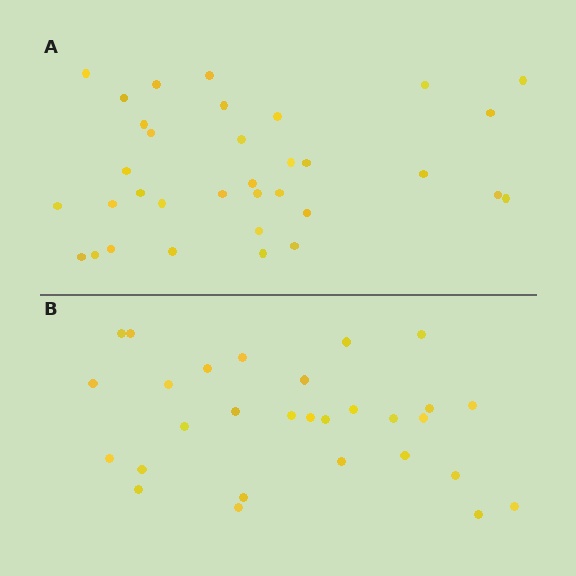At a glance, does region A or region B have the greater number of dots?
Region A (the top region) has more dots.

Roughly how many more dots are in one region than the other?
Region A has about 5 more dots than region B.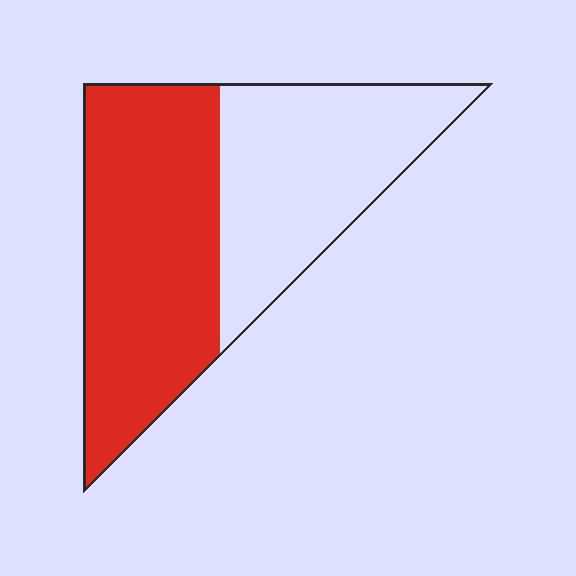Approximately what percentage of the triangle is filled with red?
Approximately 55%.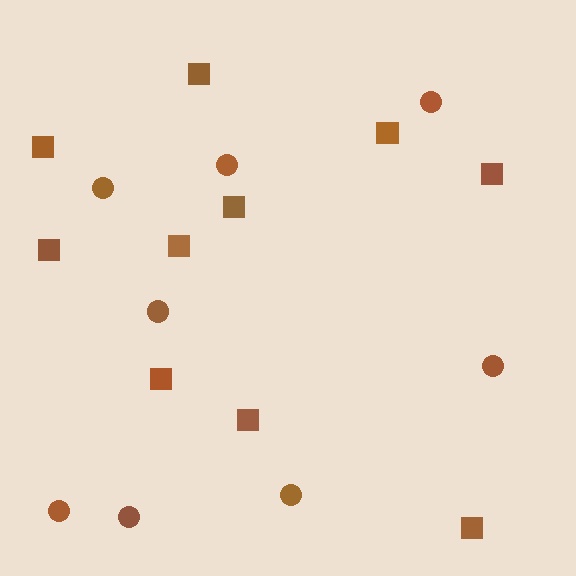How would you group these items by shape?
There are 2 groups: one group of circles (8) and one group of squares (10).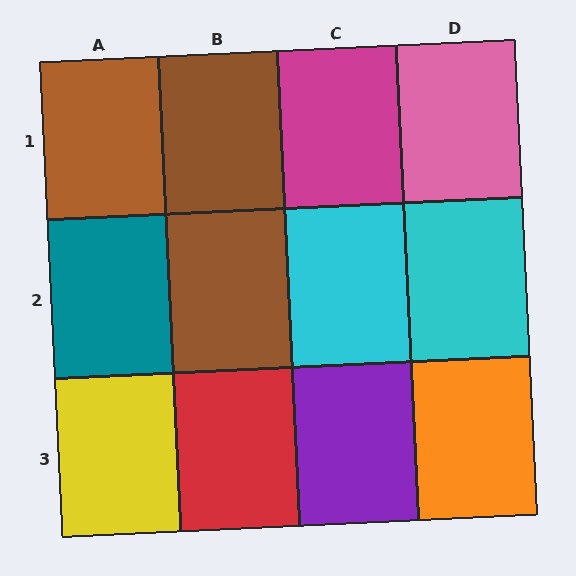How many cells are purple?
1 cell is purple.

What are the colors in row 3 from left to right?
Yellow, red, purple, orange.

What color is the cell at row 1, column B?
Brown.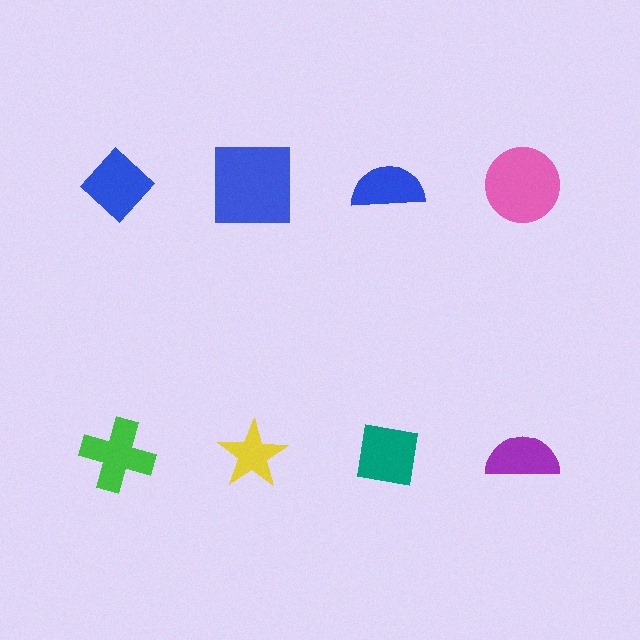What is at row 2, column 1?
A green cross.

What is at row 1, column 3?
A blue semicircle.